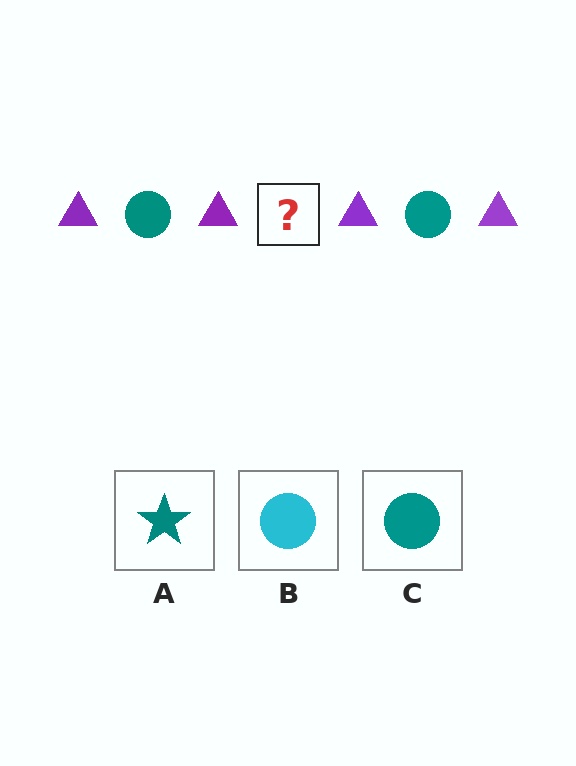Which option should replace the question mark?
Option C.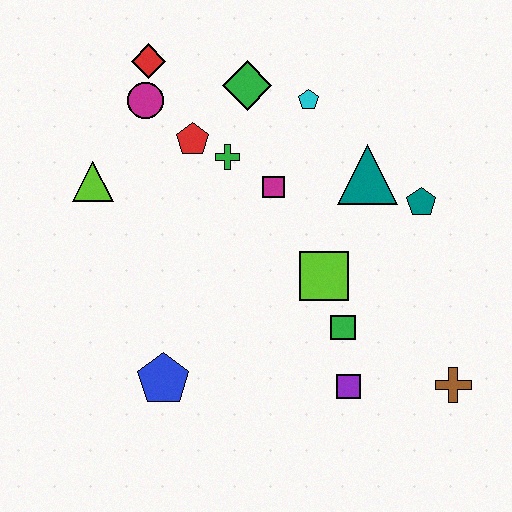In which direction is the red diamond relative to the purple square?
The red diamond is above the purple square.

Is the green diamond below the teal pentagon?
No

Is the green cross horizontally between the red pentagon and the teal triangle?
Yes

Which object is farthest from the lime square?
The red diamond is farthest from the lime square.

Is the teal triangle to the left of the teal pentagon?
Yes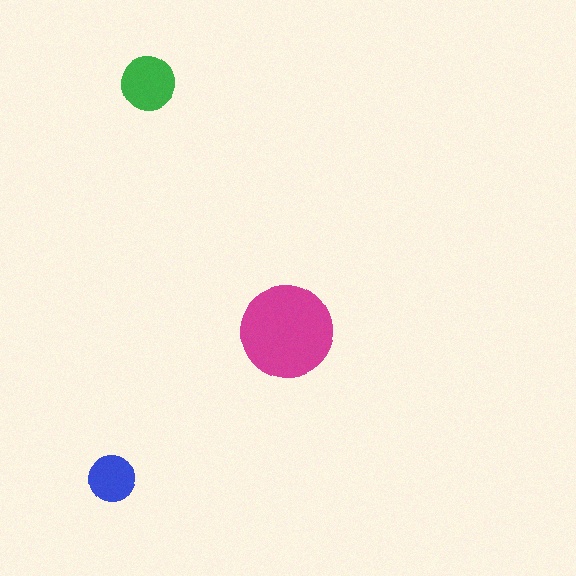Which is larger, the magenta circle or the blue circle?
The magenta one.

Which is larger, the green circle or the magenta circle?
The magenta one.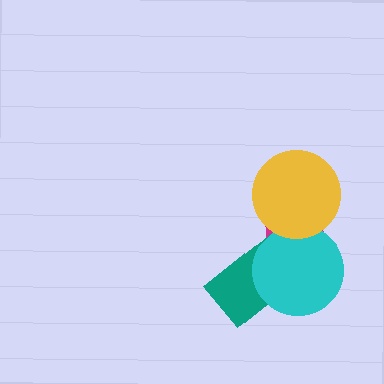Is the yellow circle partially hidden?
No, no other shape covers it.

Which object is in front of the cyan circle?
The yellow circle is in front of the cyan circle.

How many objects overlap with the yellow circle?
2 objects overlap with the yellow circle.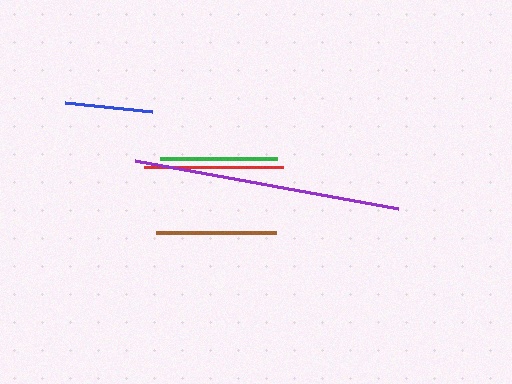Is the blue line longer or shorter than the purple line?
The purple line is longer than the blue line.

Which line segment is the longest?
The purple line is the longest at approximately 268 pixels.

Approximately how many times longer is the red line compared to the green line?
The red line is approximately 1.2 times the length of the green line.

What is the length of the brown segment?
The brown segment is approximately 120 pixels long.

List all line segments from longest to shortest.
From longest to shortest: purple, red, brown, green, blue.